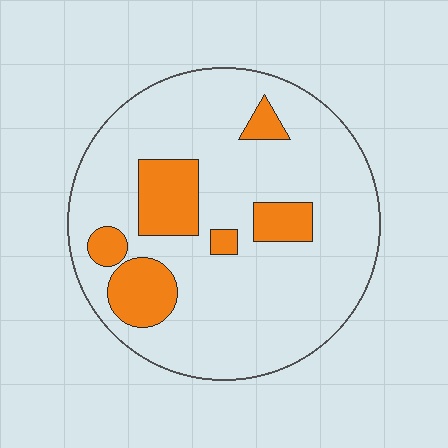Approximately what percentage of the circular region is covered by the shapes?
Approximately 20%.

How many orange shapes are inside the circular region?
6.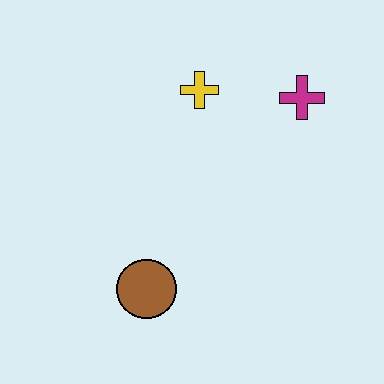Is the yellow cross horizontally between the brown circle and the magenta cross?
Yes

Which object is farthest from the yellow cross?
The brown circle is farthest from the yellow cross.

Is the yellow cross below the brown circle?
No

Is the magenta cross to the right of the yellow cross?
Yes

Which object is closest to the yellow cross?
The magenta cross is closest to the yellow cross.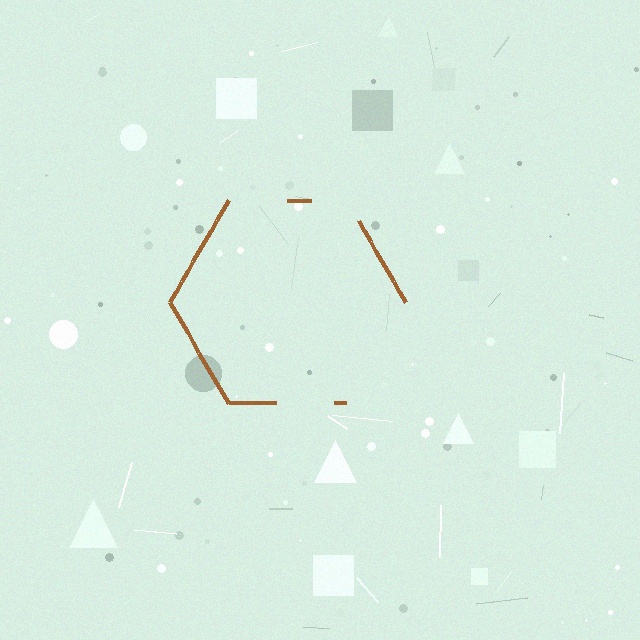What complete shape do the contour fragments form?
The contour fragments form a hexagon.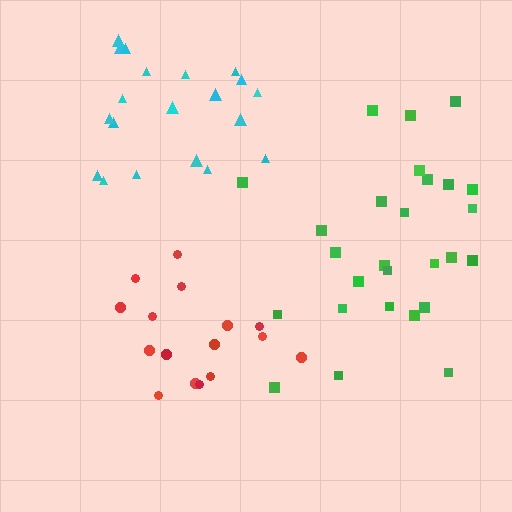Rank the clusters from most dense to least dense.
cyan, red, green.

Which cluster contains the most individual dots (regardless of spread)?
Green (28).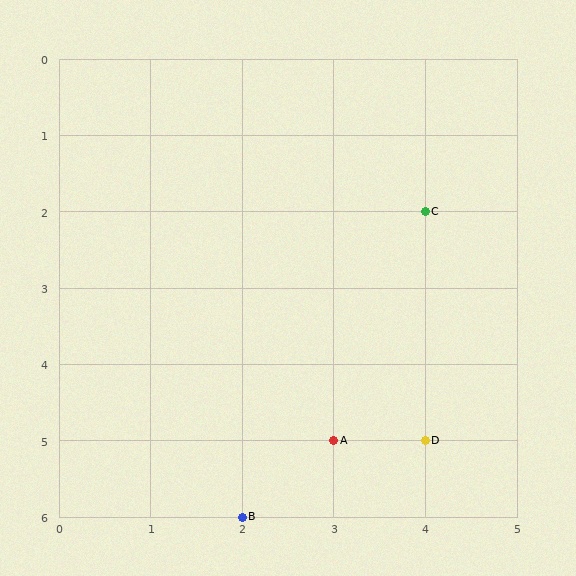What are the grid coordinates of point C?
Point C is at grid coordinates (4, 2).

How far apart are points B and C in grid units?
Points B and C are 2 columns and 4 rows apart (about 4.5 grid units diagonally).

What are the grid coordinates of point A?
Point A is at grid coordinates (3, 5).